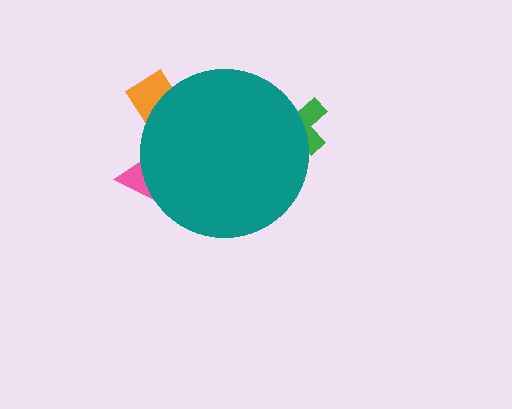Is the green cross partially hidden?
Yes, the green cross is partially hidden behind the teal circle.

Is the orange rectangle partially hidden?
Yes, the orange rectangle is partially hidden behind the teal circle.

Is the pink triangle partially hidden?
Yes, the pink triangle is partially hidden behind the teal circle.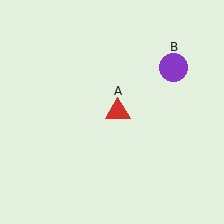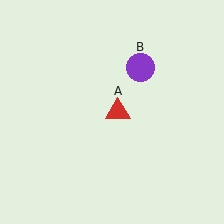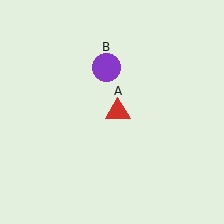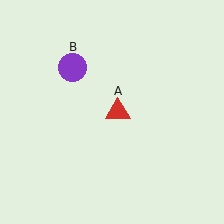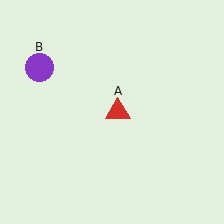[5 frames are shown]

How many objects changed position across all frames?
1 object changed position: purple circle (object B).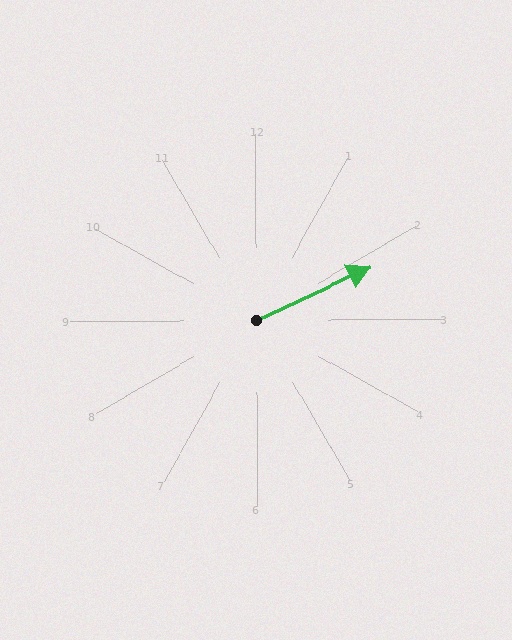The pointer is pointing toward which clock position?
Roughly 2 o'clock.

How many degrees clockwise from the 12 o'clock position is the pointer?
Approximately 65 degrees.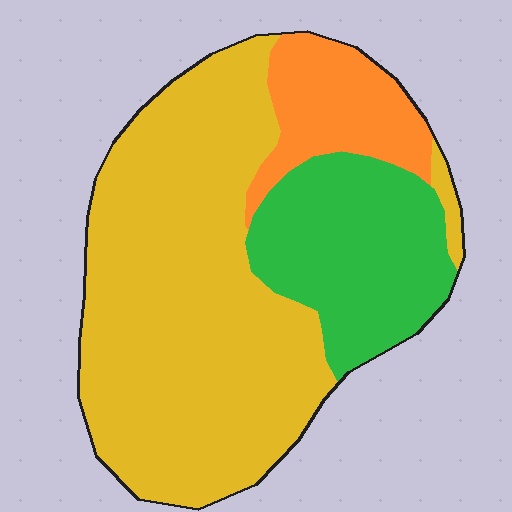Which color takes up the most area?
Yellow, at roughly 65%.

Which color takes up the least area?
Orange, at roughly 15%.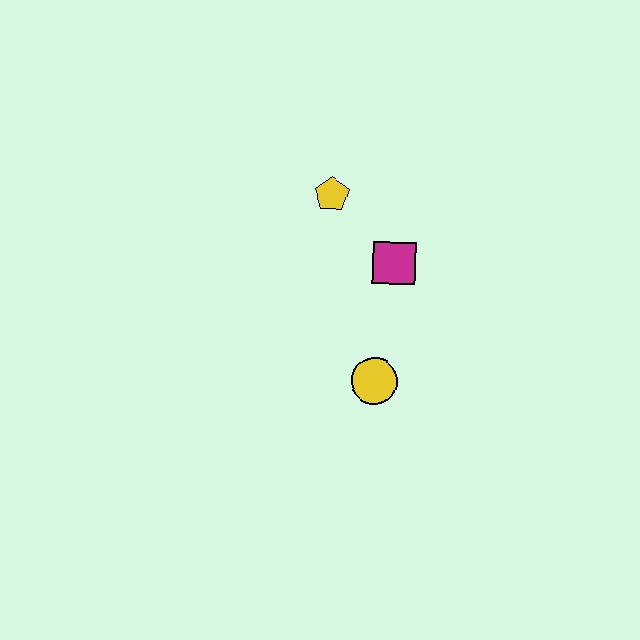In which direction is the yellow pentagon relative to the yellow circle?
The yellow pentagon is above the yellow circle.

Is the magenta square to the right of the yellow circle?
Yes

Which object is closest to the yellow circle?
The magenta square is closest to the yellow circle.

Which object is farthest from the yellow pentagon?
The yellow circle is farthest from the yellow pentagon.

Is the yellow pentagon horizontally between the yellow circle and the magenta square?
No